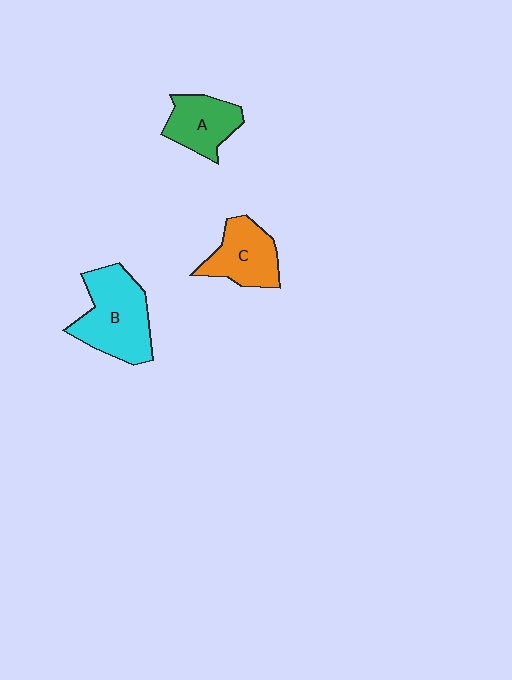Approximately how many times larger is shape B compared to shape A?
Approximately 1.6 times.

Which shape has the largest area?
Shape B (cyan).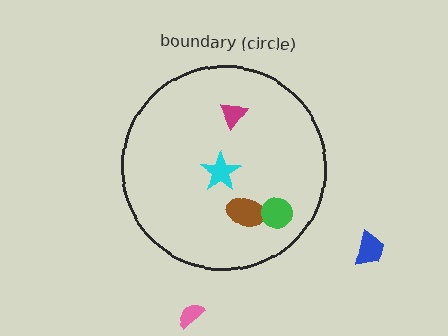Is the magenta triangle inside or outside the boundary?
Inside.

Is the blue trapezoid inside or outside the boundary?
Outside.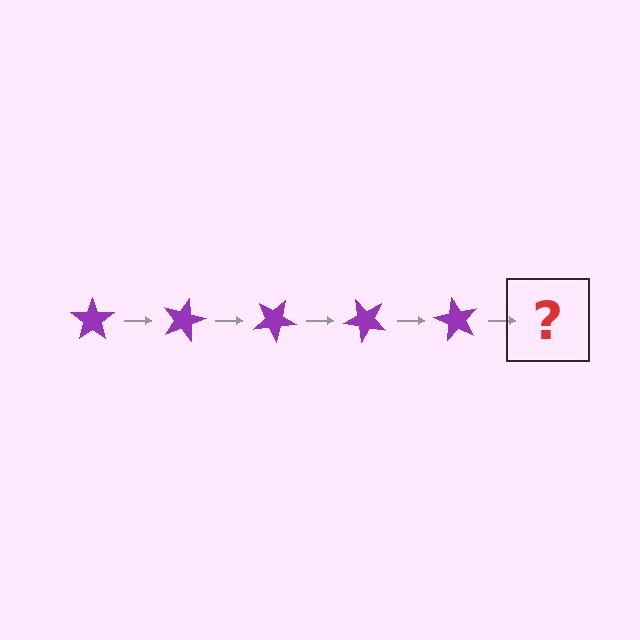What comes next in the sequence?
The next element should be a purple star rotated 75 degrees.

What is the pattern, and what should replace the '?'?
The pattern is that the star rotates 15 degrees each step. The '?' should be a purple star rotated 75 degrees.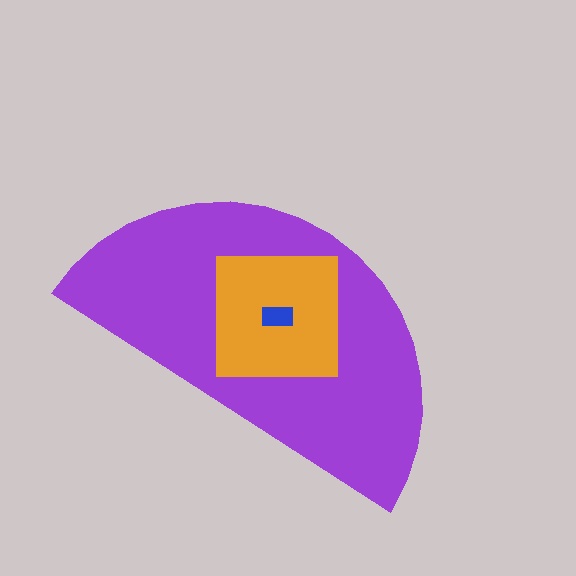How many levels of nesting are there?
3.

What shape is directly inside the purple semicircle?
The orange square.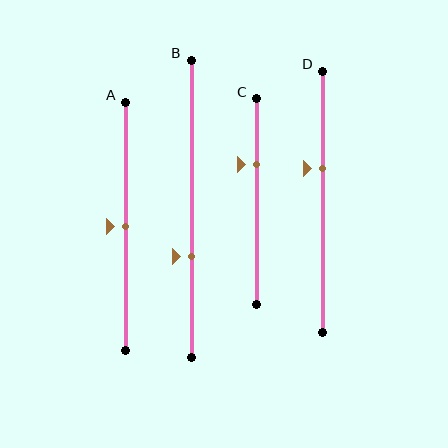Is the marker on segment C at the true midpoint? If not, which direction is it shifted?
No, the marker on segment C is shifted upward by about 18% of the segment length.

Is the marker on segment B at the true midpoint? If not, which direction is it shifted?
No, the marker on segment B is shifted downward by about 16% of the segment length.